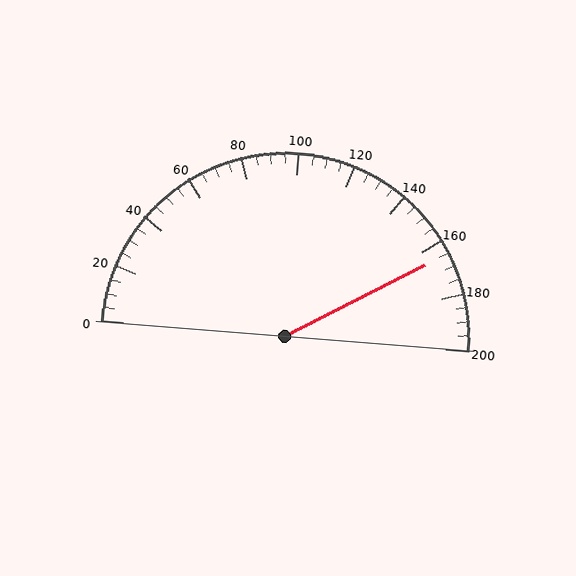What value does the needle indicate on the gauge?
The needle indicates approximately 165.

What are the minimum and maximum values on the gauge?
The gauge ranges from 0 to 200.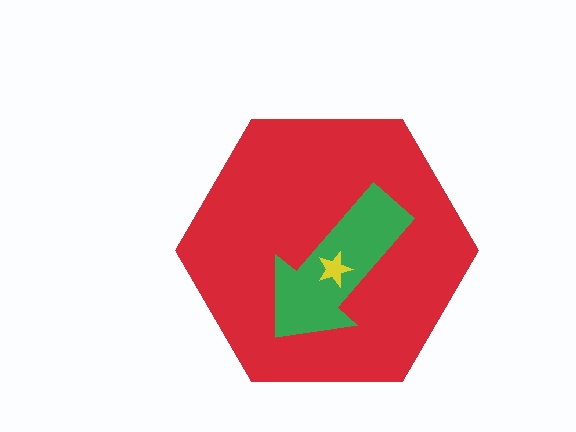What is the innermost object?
The yellow star.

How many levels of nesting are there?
3.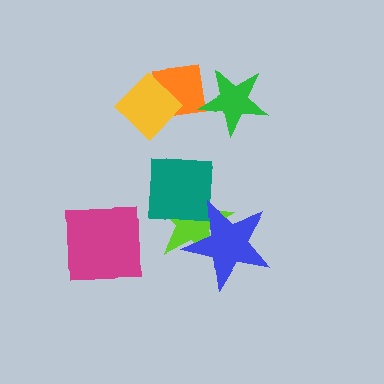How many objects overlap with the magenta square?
0 objects overlap with the magenta square.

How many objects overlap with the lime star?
2 objects overlap with the lime star.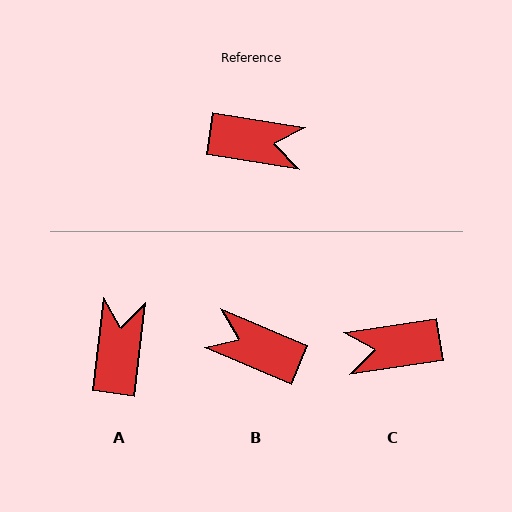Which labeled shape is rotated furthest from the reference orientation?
B, about 166 degrees away.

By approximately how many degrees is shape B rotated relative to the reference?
Approximately 166 degrees counter-clockwise.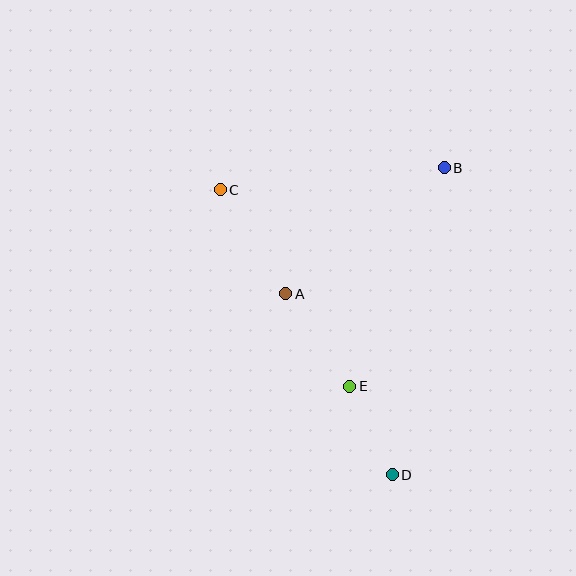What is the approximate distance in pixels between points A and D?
The distance between A and D is approximately 210 pixels.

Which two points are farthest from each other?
Points C and D are farthest from each other.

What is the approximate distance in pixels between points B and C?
The distance between B and C is approximately 225 pixels.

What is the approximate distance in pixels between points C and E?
The distance between C and E is approximately 235 pixels.